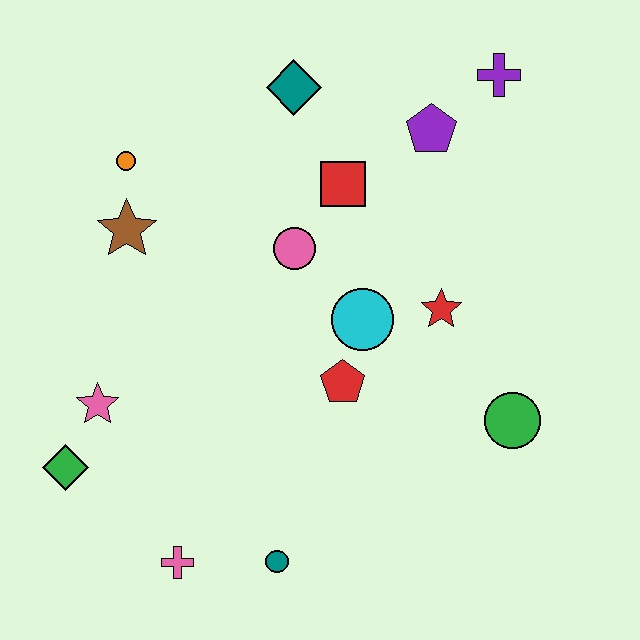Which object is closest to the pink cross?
The teal circle is closest to the pink cross.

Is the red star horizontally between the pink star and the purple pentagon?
No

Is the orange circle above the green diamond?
Yes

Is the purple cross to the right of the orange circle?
Yes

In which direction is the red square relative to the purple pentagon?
The red square is to the left of the purple pentagon.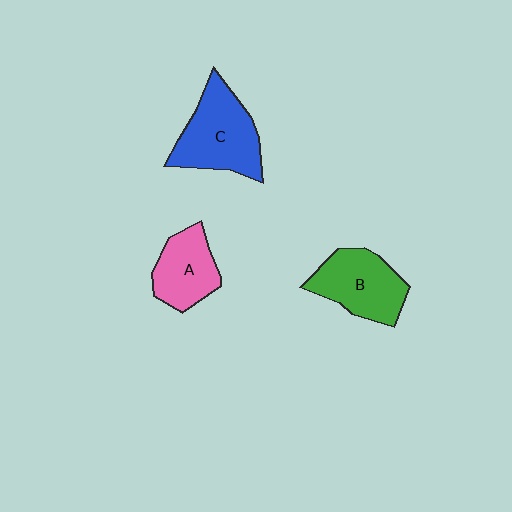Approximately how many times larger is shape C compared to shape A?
Approximately 1.4 times.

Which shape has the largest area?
Shape C (blue).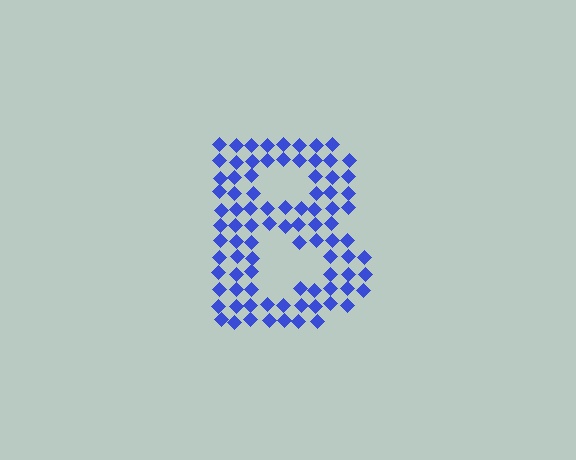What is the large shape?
The large shape is the letter B.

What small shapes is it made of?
It is made of small diamonds.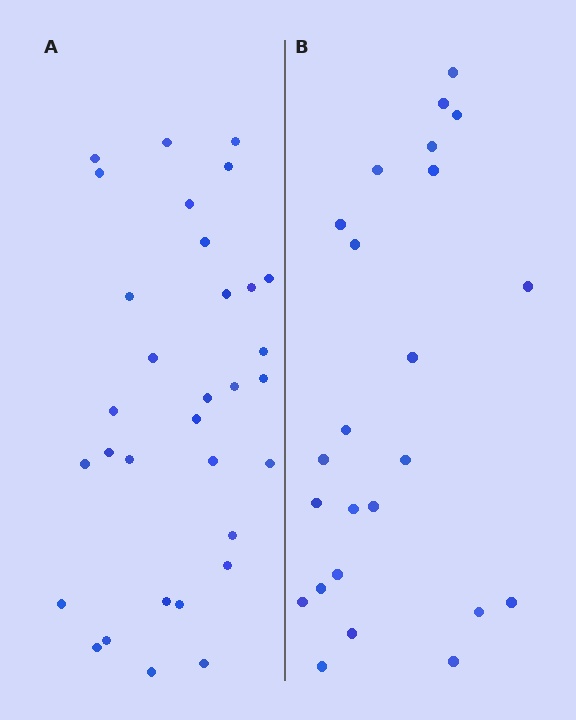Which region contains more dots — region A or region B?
Region A (the left region) has more dots.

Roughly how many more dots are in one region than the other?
Region A has roughly 8 or so more dots than region B.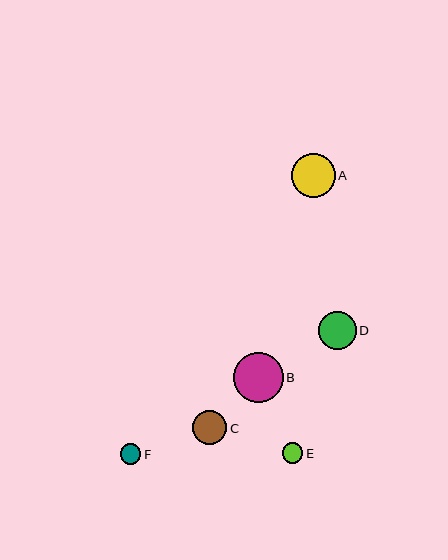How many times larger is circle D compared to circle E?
Circle D is approximately 1.8 times the size of circle E.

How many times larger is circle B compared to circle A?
Circle B is approximately 1.1 times the size of circle A.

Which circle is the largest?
Circle B is the largest with a size of approximately 50 pixels.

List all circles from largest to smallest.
From largest to smallest: B, A, D, C, E, F.